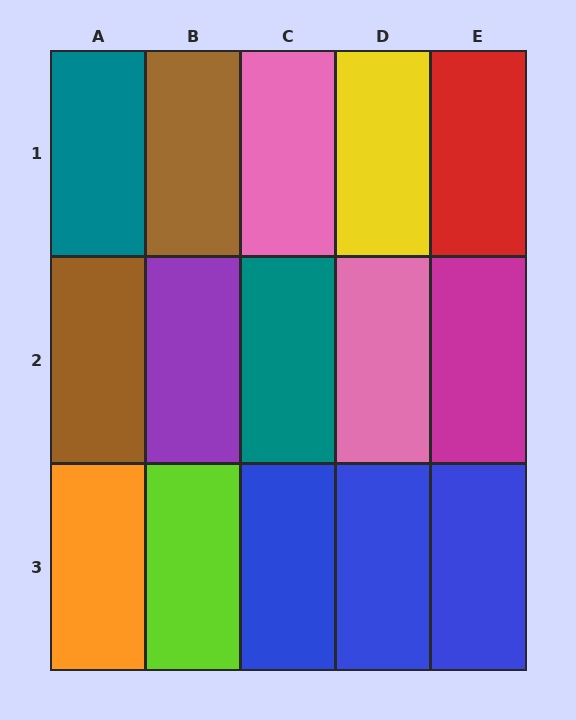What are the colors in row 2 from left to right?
Brown, purple, teal, pink, magenta.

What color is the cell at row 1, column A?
Teal.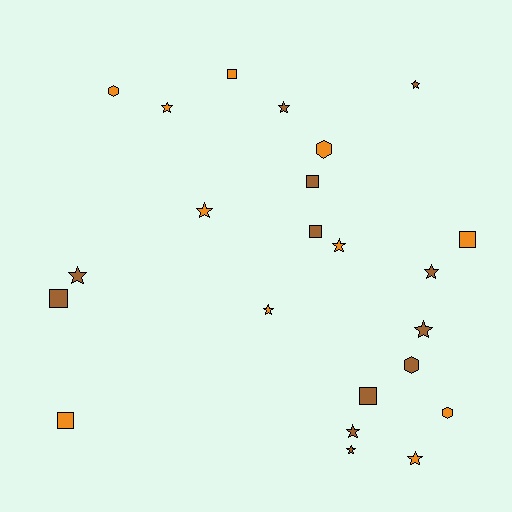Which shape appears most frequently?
Star, with 12 objects.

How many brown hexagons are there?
There is 1 brown hexagon.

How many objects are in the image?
There are 23 objects.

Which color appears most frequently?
Brown, with 12 objects.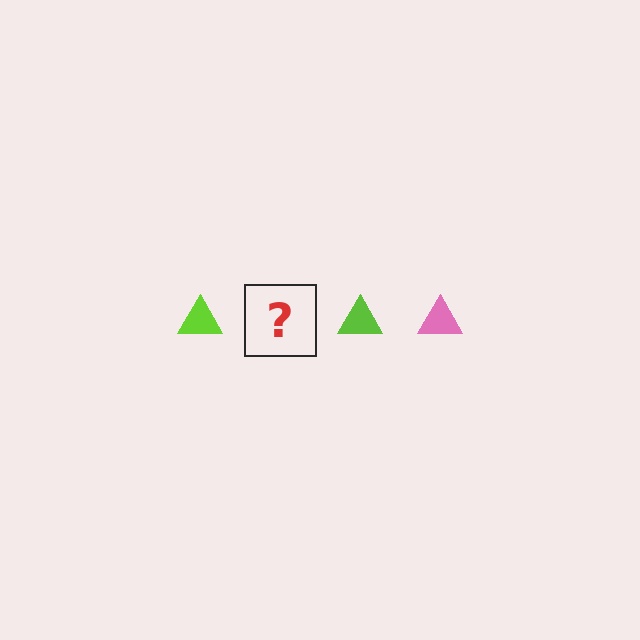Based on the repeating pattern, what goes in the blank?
The blank should be a pink triangle.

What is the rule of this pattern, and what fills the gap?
The rule is that the pattern cycles through lime, pink triangles. The gap should be filled with a pink triangle.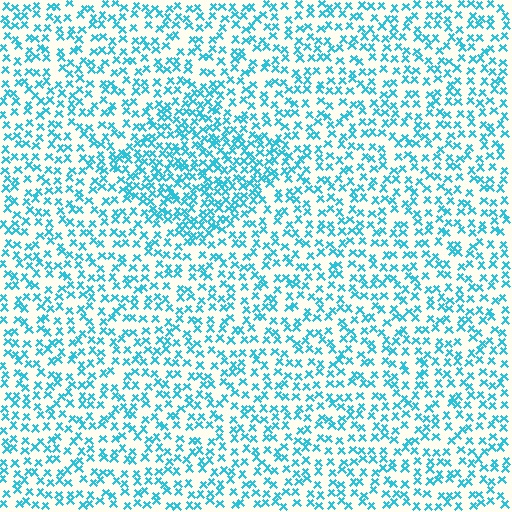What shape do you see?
I see a diamond.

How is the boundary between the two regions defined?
The boundary is defined by a change in element density (approximately 1.7x ratio). All elements are the same color, size, and shape.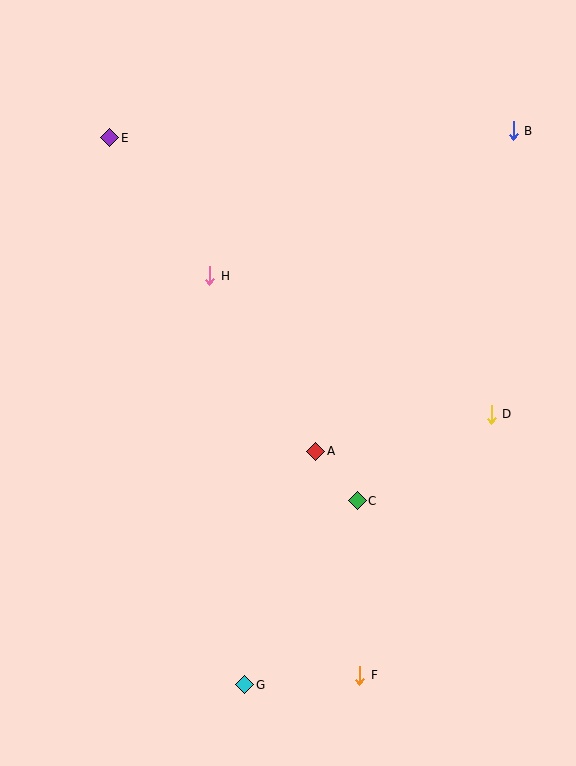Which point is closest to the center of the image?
Point A at (316, 451) is closest to the center.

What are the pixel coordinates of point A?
Point A is at (316, 451).